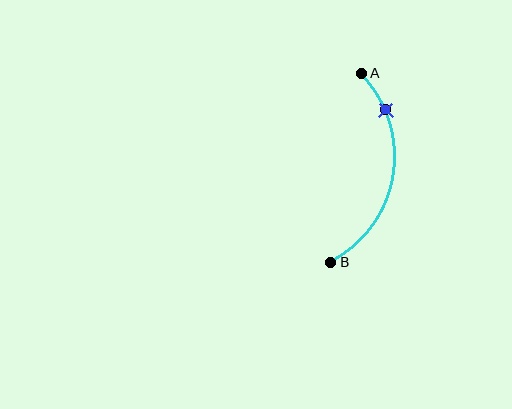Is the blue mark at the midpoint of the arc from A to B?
No. The blue mark lies on the arc but is closer to endpoint A. The arc midpoint would be at the point on the curve equidistant along the arc from both A and B.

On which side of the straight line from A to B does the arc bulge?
The arc bulges to the right of the straight line connecting A and B.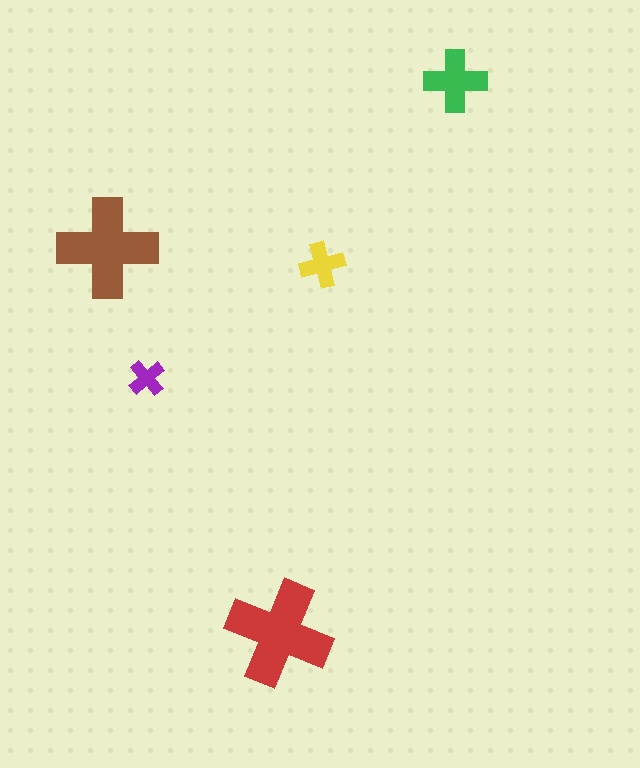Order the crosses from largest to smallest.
the red one, the brown one, the green one, the yellow one, the purple one.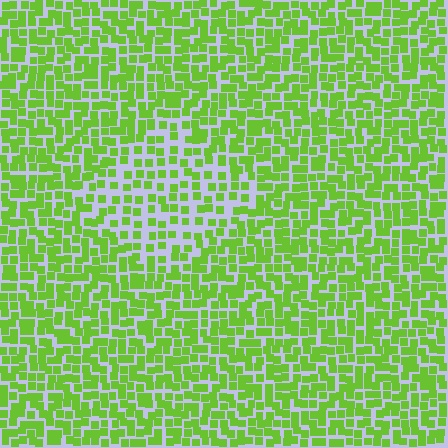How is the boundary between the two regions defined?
The boundary is defined by a change in element density (approximately 1.7x ratio). All elements are the same color, size, and shape.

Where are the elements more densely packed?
The elements are more densely packed outside the diamond boundary.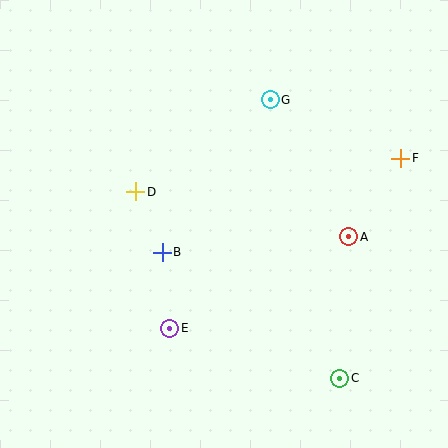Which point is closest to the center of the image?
Point B at (162, 252) is closest to the center.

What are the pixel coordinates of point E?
Point E is at (169, 328).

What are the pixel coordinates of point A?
Point A is at (349, 237).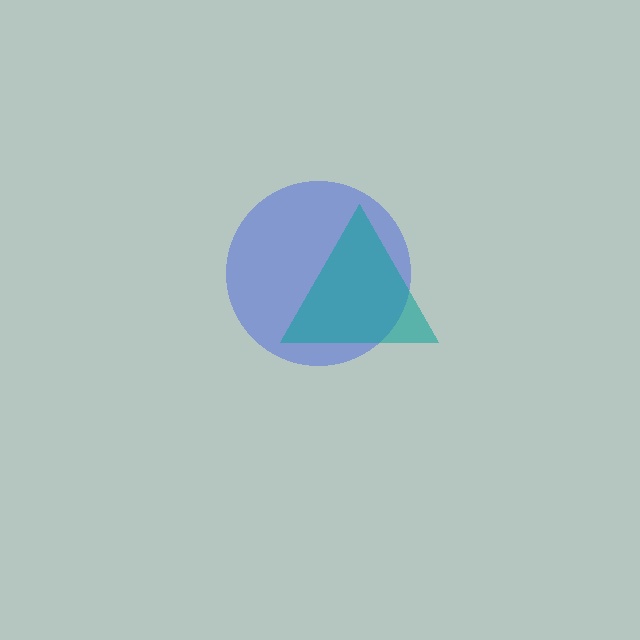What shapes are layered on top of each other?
The layered shapes are: a blue circle, a teal triangle.